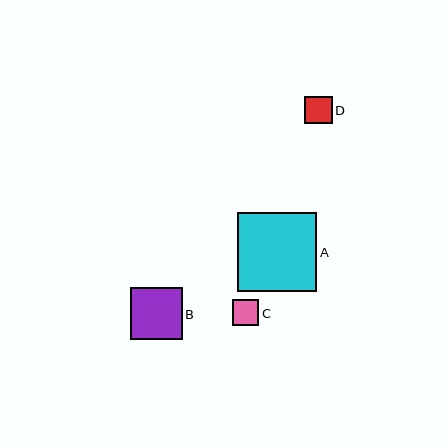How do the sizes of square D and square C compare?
Square D and square C are approximately the same size.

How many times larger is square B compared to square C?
Square B is approximately 2.0 times the size of square C.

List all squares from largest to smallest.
From largest to smallest: A, B, D, C.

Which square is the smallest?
Square C is the smallest with a size of approximately 26 pixels.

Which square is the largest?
Square A is the largest with a size of approximately 79 pixels.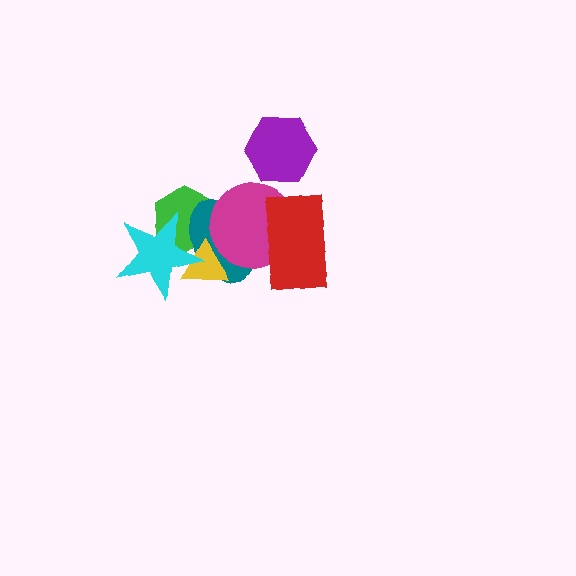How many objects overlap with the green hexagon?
4 objects overlap with the green hexagon.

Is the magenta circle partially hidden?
Yes, it is partially covered by another shape.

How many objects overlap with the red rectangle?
2 objects overlap with the red rectangle.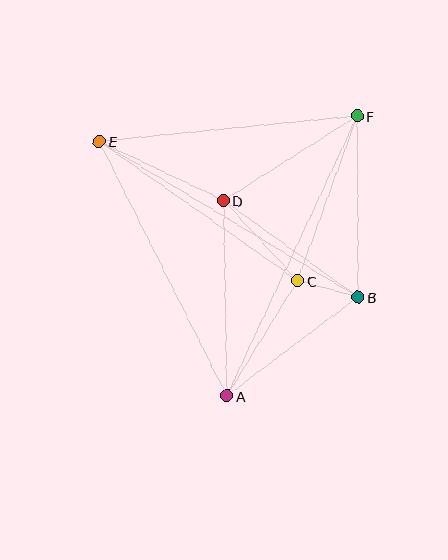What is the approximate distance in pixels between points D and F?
The distance between D and F is approximately 158 pixels.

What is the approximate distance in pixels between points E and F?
The distance between E and F is approximately 259 pixels.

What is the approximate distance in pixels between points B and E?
The distance between B and E is approximately 302 pixels.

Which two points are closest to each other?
Points B and C are closest to each other.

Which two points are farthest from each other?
Points A and F are farthest from each other.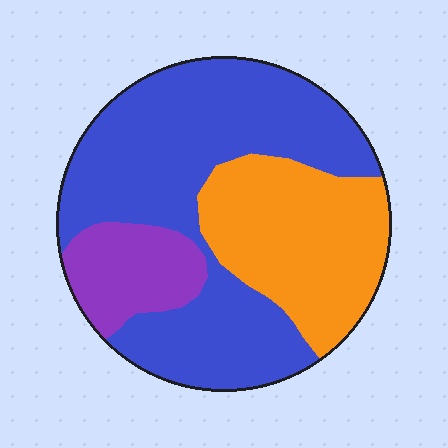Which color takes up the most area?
Blue, at roughly 55%.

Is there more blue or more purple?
Blue.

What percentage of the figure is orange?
Orange takes up about one third (1/3) of the figure.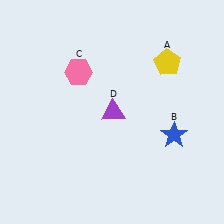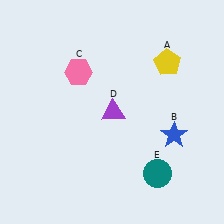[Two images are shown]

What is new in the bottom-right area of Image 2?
A teal circle (E) was added in the bottom-right area of Image 2.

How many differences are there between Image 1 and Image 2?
There is 1 difference between the two images.